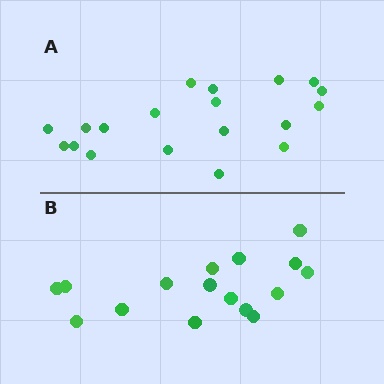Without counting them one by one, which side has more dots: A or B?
Region A (the top region) has more dots.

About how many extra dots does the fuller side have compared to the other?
Region A has just a few more — roughly 2 or 3 more dots than region B.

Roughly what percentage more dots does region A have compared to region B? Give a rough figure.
About 20% more.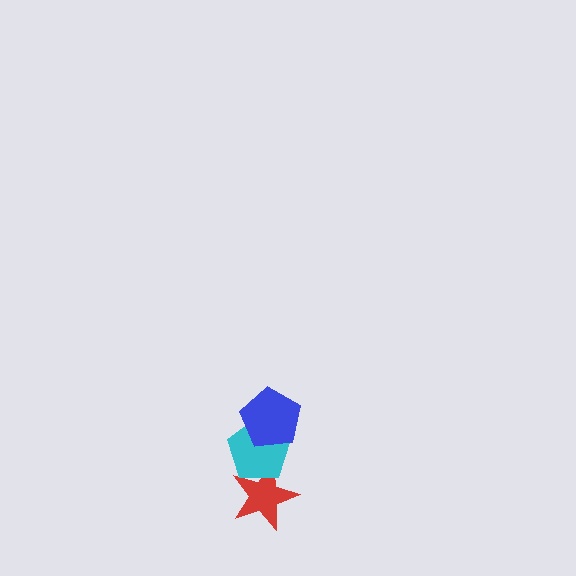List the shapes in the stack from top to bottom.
From top to bottom: the blue pentagon, the cyan pentagon, the red star.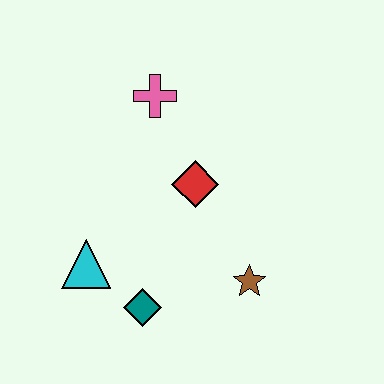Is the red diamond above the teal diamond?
Yes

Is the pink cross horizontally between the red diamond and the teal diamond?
Yes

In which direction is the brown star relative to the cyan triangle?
The brown star is to the right of the cyan triangle.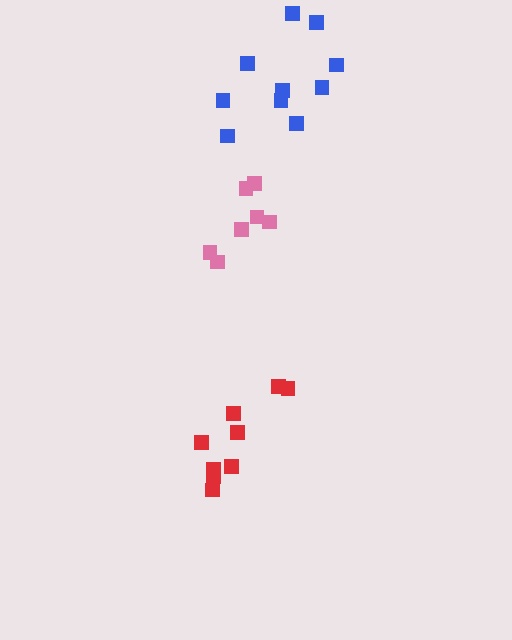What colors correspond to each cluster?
The clusters are colored: pink, red, blue.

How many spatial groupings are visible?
There are 3 spatial groupings.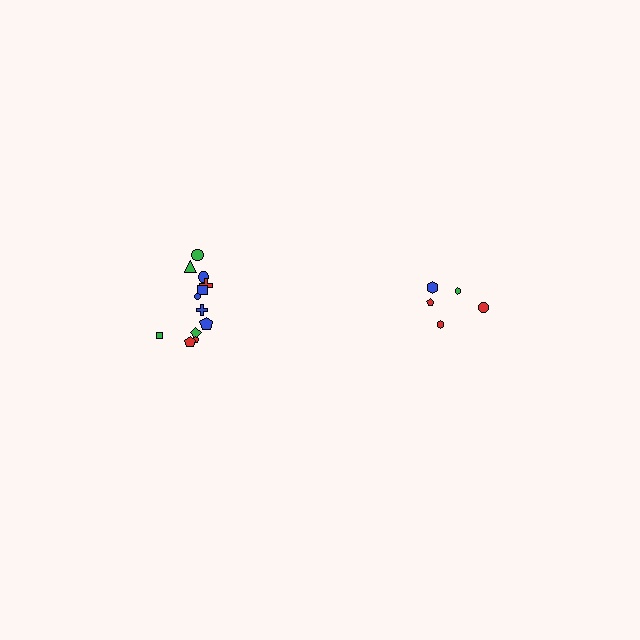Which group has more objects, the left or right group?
The left group.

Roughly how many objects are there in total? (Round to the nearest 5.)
Roughly 15 objects in total.